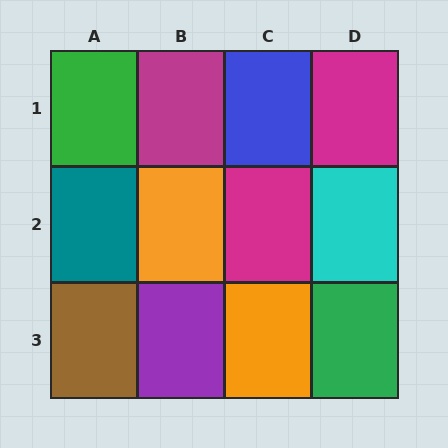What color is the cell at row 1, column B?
Magenta.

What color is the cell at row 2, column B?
Orange.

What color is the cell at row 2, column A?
Teal.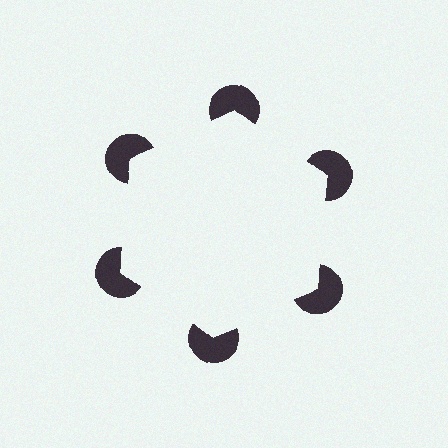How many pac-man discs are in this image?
There are 6 — one at each vertex of the illusory hexagon.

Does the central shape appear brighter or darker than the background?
It typically appears slightly brighter than the background, even though no actual brightness change is drawn.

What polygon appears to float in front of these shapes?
An illusory hexagon — its edges are inferred from the aligned wedge cuts in the pac-man discs, not physically drawn.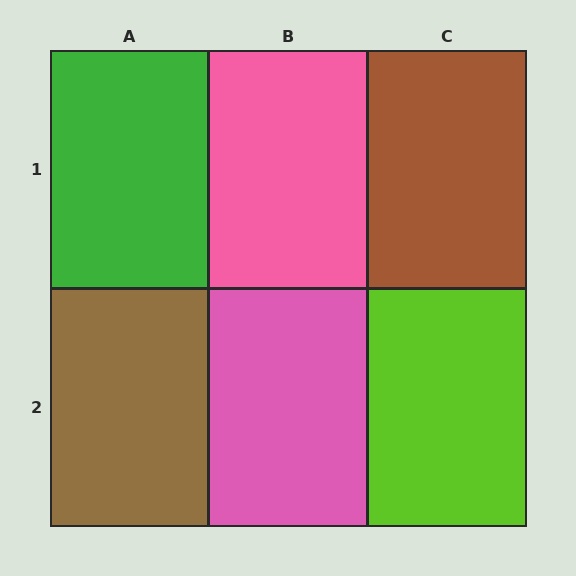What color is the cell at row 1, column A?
Green.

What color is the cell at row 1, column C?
Brown.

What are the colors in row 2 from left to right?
Brown, pink, lime.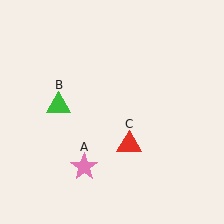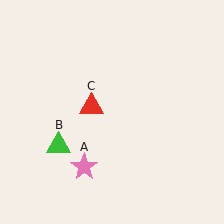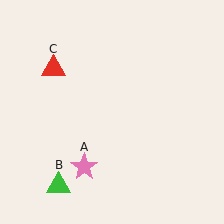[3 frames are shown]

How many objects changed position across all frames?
2 objects changed position: green triangle (object B), red triangle (object C).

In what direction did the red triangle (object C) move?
The red triangle (object C) moved up and to the left.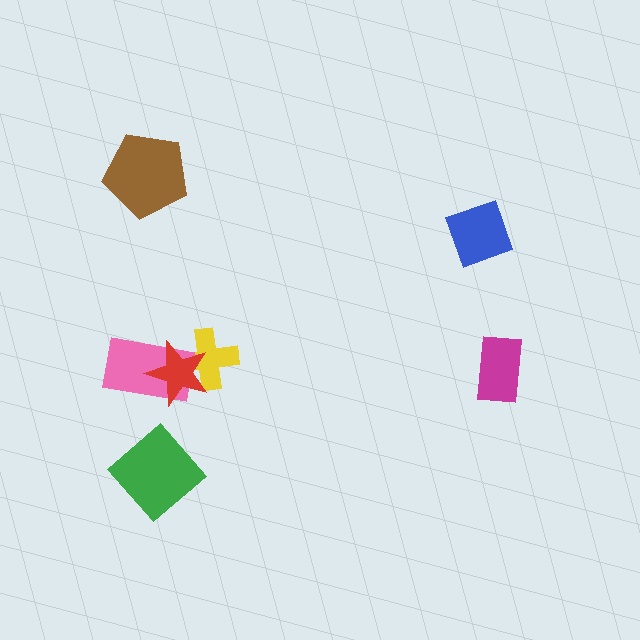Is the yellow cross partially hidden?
Yes, it is partially covered by another shape.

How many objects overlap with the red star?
2 objects overlap with the red star.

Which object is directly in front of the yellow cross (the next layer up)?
The pink rectangle is directly in front of the yellow cross.